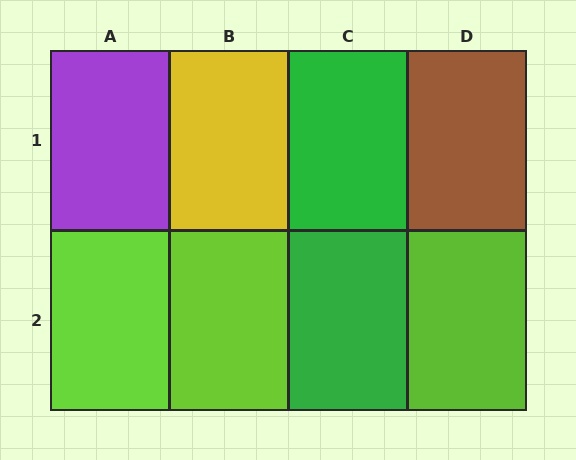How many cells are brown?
1 cell is brown.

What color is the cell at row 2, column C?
Green.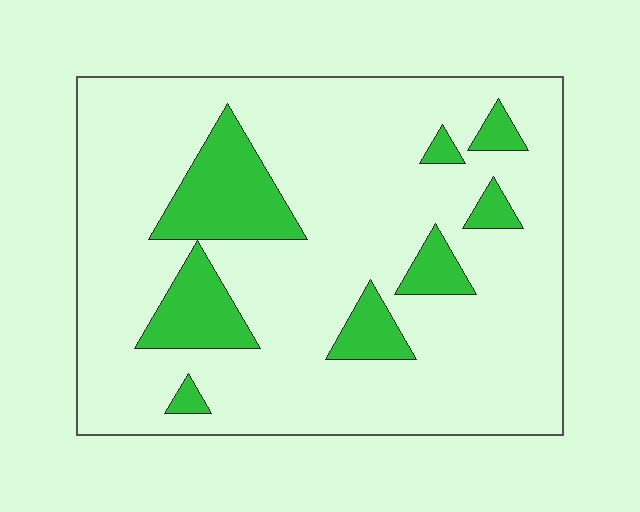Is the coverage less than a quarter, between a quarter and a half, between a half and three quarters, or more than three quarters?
Less than a quarter.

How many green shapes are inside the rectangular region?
8.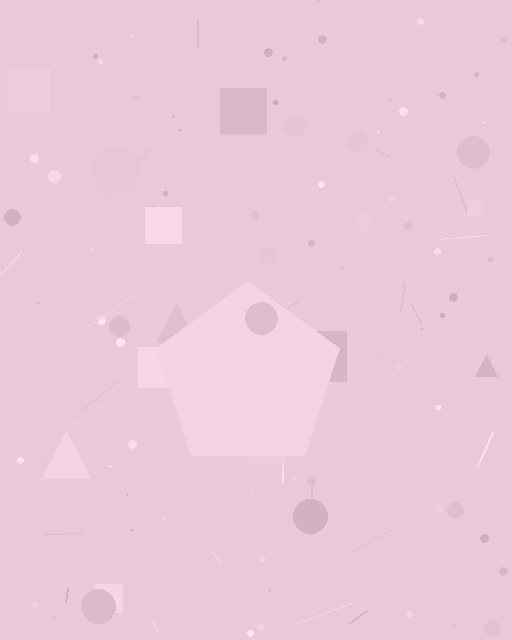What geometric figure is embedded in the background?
A pentagon is embedded in the background.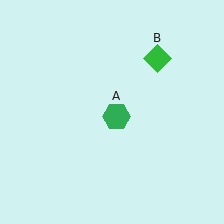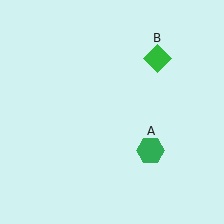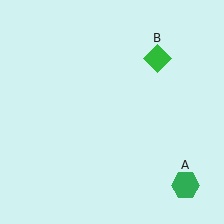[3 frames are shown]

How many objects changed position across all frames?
1 object changed position: green hexagon (object A).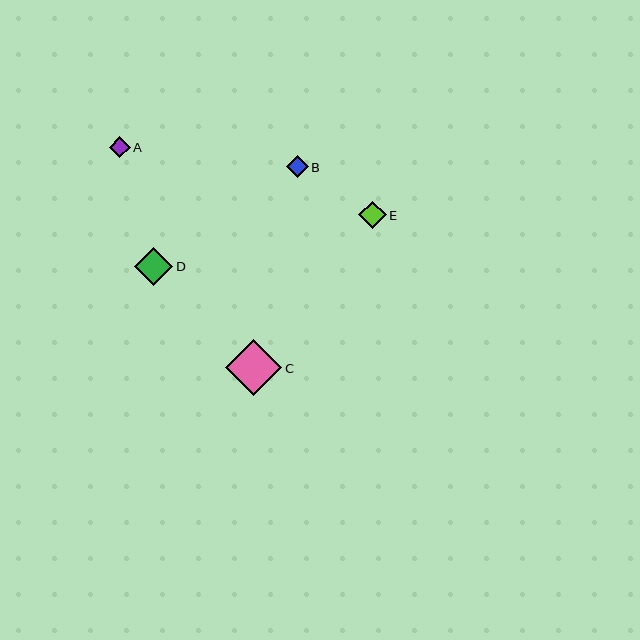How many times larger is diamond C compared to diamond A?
Diamond C is approximately 2.7 times the size of diamond A.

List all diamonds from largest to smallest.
From largest to smallest: C, D, E, B, A.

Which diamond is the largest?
Diamond C is the largest with a size of approximately 56 pixels.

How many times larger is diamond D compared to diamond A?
Diamond D is approximately 1.8 times the size of diamond A.